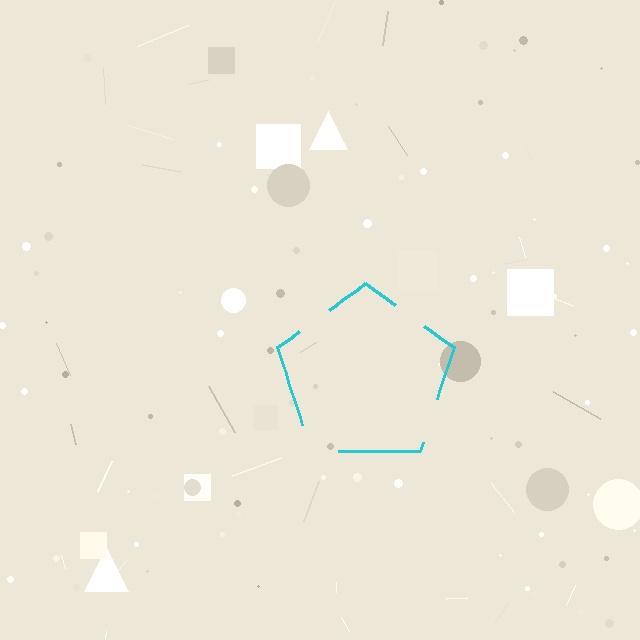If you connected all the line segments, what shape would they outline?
They would outline a pentagon.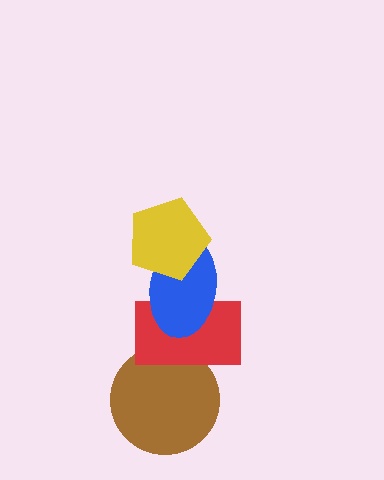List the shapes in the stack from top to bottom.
From top to bottom: the yellow pentagon, the blue ellipse, the red rectangle, the brown circle.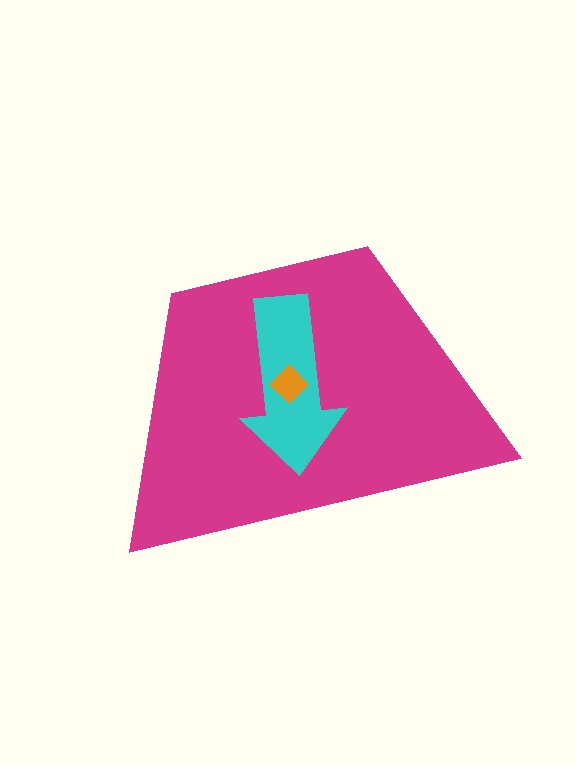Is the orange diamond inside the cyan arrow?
Yes.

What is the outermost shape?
The magenta trapezoid.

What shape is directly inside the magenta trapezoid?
The cyan arrow.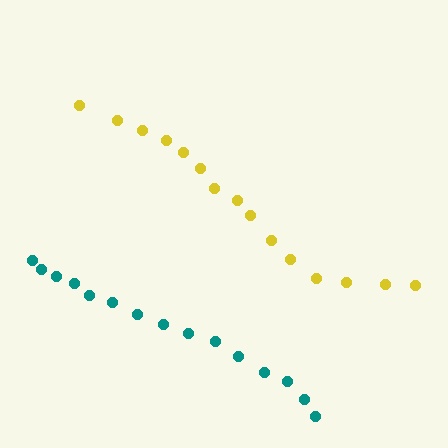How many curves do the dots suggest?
There are 2 distinct paths.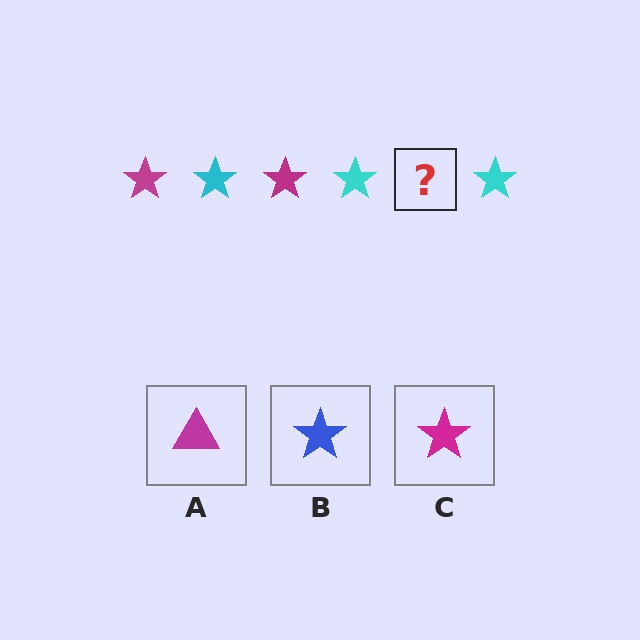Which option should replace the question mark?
Option C.